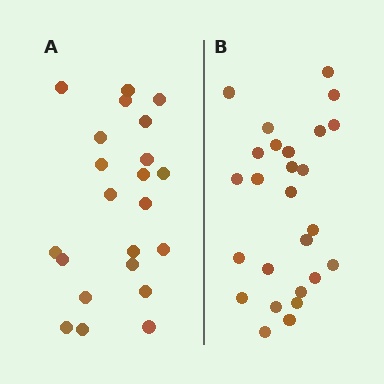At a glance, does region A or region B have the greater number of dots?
Region B (the right region) has more dots.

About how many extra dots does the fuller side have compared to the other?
Region B has about 4 more dots than region A.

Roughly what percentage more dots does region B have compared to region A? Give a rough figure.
About 20% more.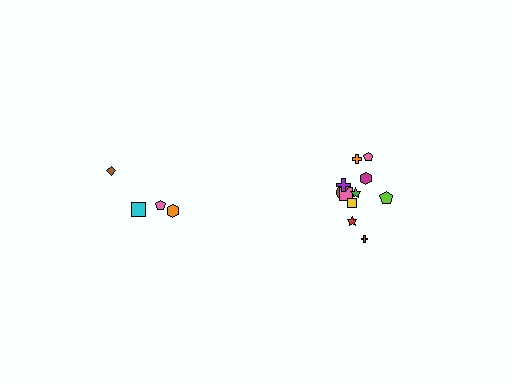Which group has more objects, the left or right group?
The right group.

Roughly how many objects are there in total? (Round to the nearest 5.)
Roughly 15 objects in total.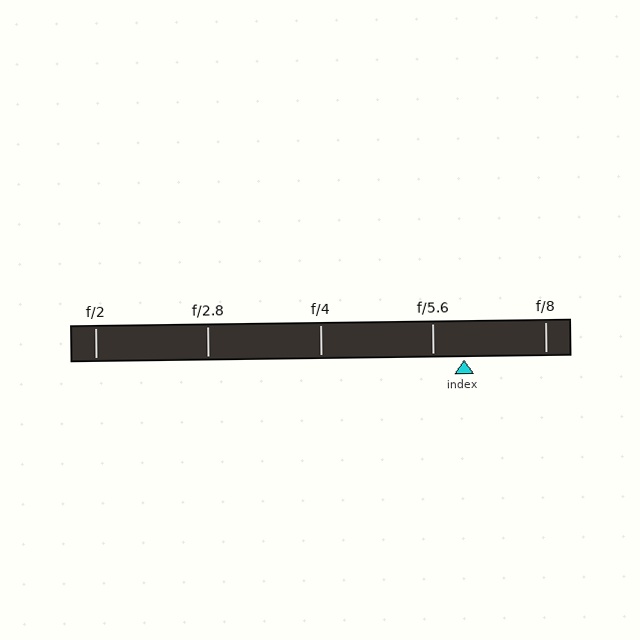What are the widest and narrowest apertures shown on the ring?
The widest aperture shown is f/2 and the narrowest is f/8.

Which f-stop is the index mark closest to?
The index mark is closest to f/5.6.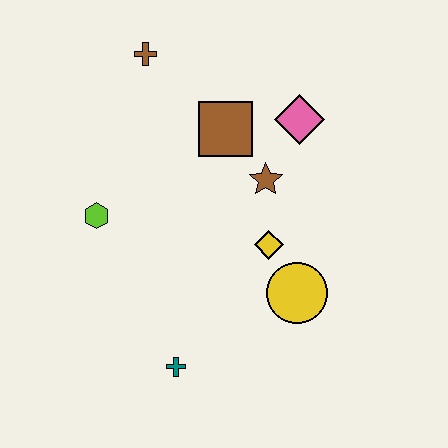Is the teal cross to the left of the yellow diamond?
Yes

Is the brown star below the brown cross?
Yes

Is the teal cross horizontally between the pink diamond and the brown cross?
Yes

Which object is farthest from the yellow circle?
The brown cross is farthest from the yellow circle.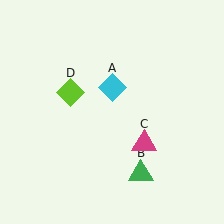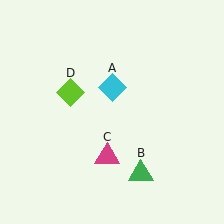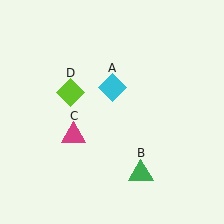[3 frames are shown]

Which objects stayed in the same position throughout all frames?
Cyan diamond (object A) and green triangle (object B) and lime diamond (object D) remained stationary.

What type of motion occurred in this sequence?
The magenta triangle (object C) rotated clockwise around the center of the scene.